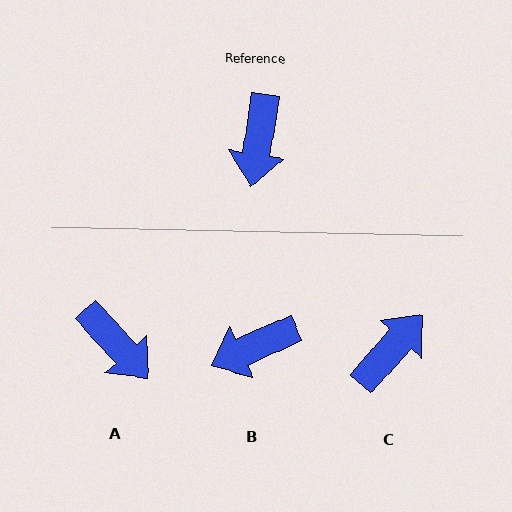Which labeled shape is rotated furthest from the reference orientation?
C, about 147 degrees away.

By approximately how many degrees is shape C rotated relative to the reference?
Approximately 147 degrees counter-clockwise.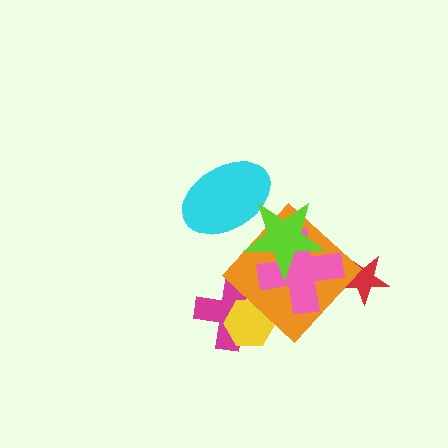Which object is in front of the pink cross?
The lime star is in front of the pink cross.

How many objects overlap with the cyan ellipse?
1 object overlaps with the cyan ellipse.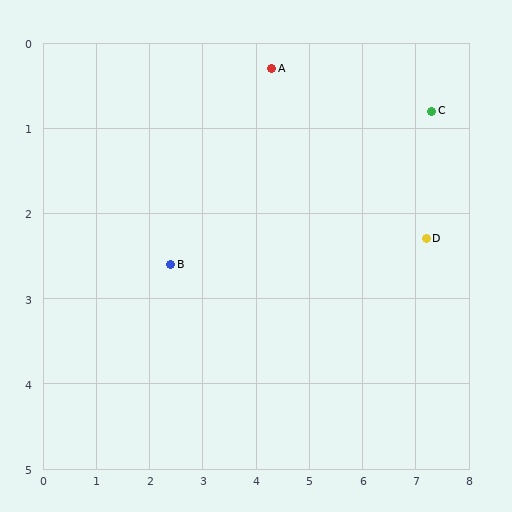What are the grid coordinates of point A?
Point A is at approximately (4.3, 0.3).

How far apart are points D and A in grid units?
Points D and A are about 3.5 grid units apart.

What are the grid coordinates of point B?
Point B is at approximately (2.4, 2.6).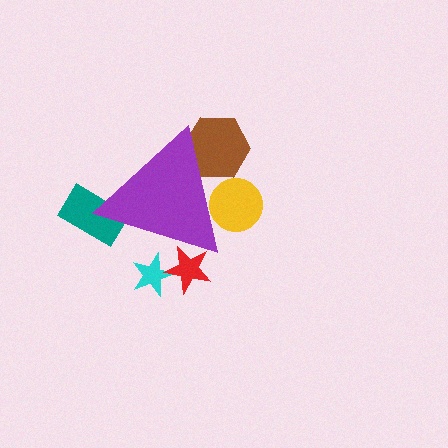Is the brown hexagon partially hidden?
Yes, the brown hexagon is partially hidden behind the purple triangle.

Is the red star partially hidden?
Yes, the red star is partially hidden behind the purple triangle.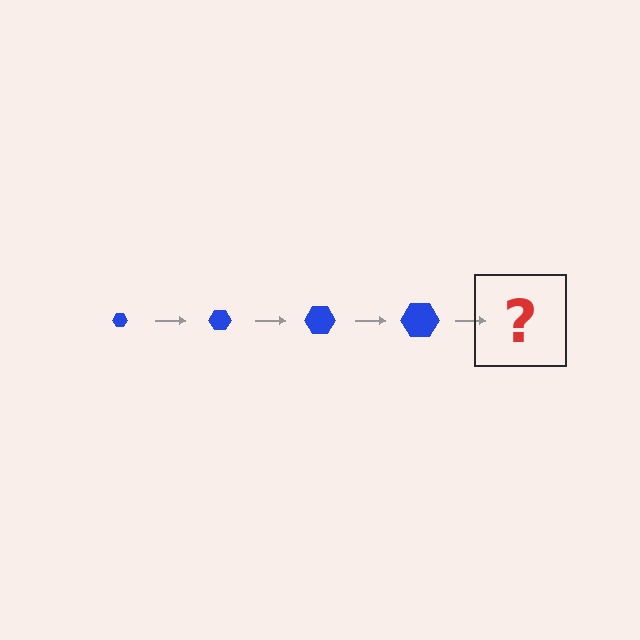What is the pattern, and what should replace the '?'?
The pattern is that the hexagon gets progressively larger each step. The '?' should be a blue hexagon, larger than the previous one.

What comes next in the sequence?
The next element should be a blue hexagon, larger than the previous one.